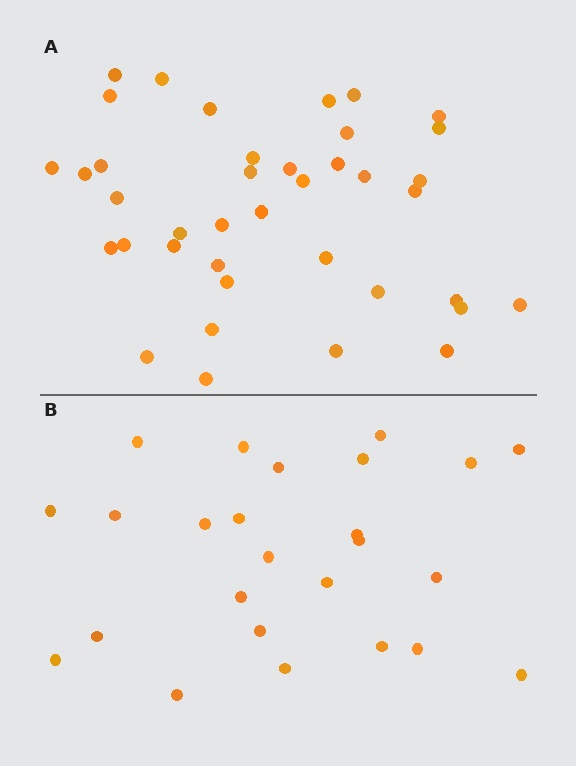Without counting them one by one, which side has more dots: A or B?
Region A (the top region) has more dots.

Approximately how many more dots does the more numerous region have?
Region A has approximately 15 more dots than region B.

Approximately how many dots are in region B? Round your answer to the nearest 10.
About 20 dots. (The exact count is 25, which rounds to 20.)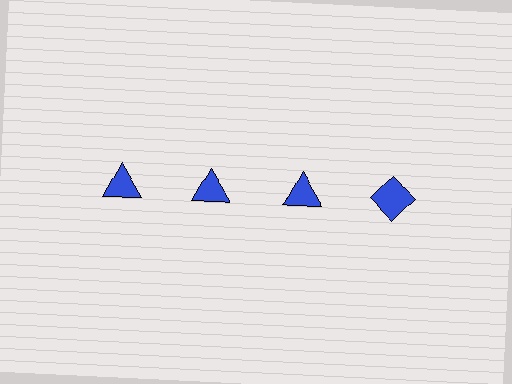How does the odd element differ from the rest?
It has a different shape: diamond instead of triangle.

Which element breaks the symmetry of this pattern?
The blue diamond in the top row, second from right column breaks the symmetry. All other shapes are blue triangles.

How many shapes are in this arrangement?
There are 4 shapes arranged in a grid pattern.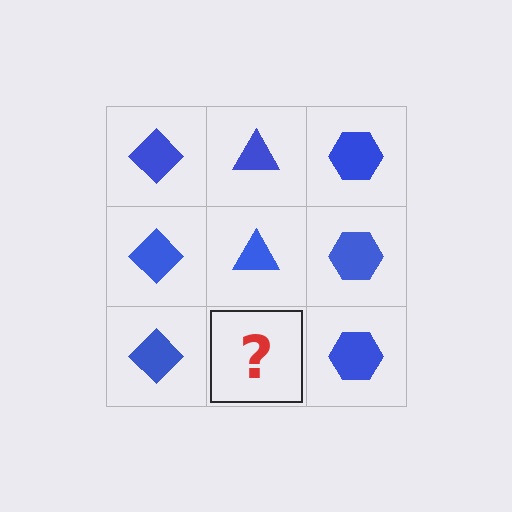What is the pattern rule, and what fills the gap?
The rule is that each column has a consistent shape. The gap should be filled with a blue triangle.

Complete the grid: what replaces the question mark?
The question mark should be replaced with a blue triangle.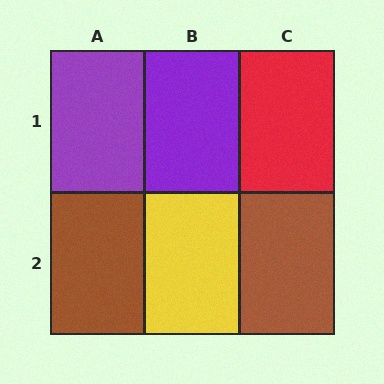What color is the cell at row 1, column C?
Red.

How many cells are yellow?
1 cell is yellow.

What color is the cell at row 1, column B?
Purple.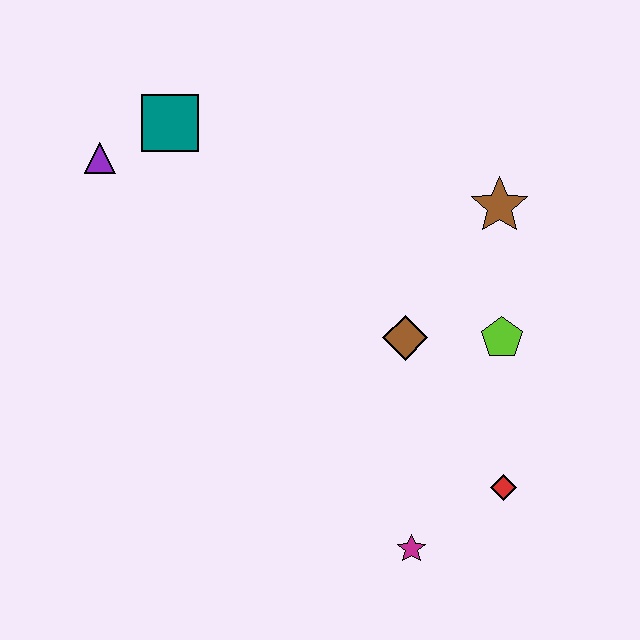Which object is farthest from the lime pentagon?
The purple triangle is farthest from the lime pentagon.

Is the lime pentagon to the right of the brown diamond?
Yes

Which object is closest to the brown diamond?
The lime pentagon is closest to the brown diamond.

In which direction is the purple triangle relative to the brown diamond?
The purple triangle is to the left of the brown diamond.